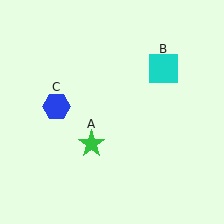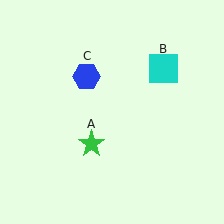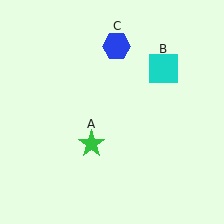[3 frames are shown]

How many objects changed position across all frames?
1 object changed position: blue hexagon (object C).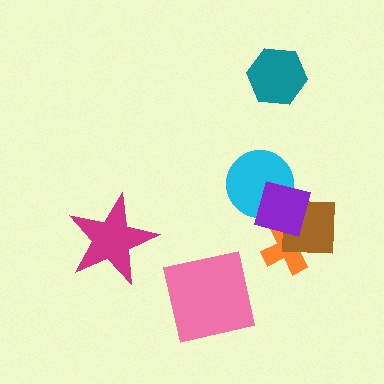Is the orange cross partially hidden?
Yes, it is partially covered by another shape.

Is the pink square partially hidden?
No, no other shape covers it.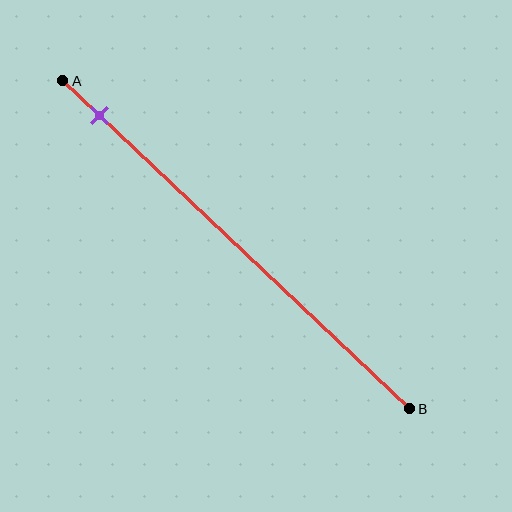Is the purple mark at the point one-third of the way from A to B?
No, the mark is at about 10% from A, not at the 33% one-third point.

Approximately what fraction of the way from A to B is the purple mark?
The purple mark is approximately 10% of the way from A to B.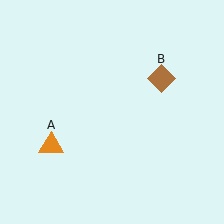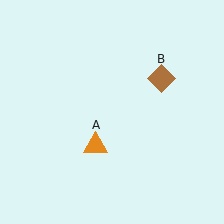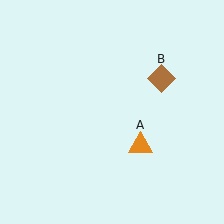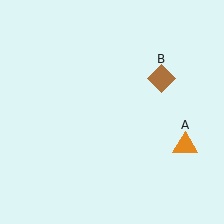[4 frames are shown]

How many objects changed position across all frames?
1 object changed position: orange triangle (object A).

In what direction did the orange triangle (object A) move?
The orange triangle (object A) moved right.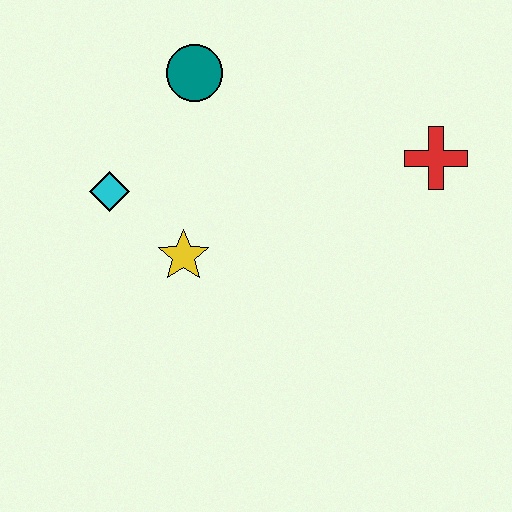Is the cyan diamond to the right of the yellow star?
No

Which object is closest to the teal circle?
The cyan diamond is closest to the teal circle.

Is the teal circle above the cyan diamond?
Yes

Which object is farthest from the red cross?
The cyan diamond is farthest from the red cross.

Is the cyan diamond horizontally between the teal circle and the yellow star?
No